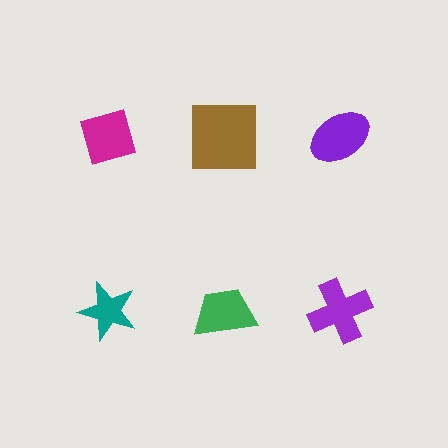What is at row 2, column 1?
A teal star.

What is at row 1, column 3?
A purple ellipse.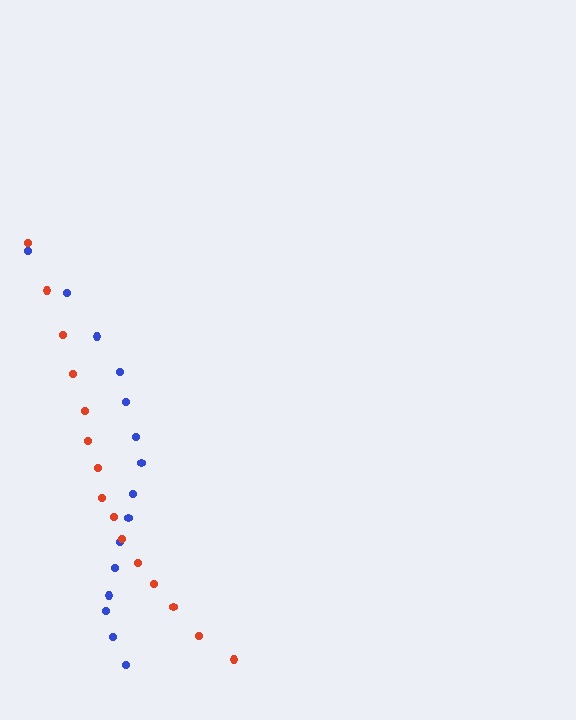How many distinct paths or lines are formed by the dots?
There are 2 distinct paths.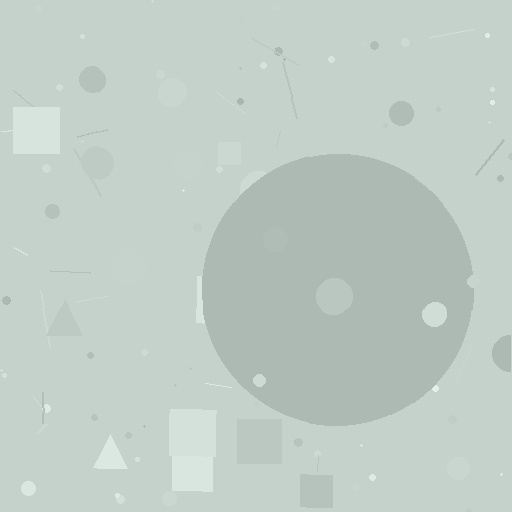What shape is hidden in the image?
A circle is hidden in the image.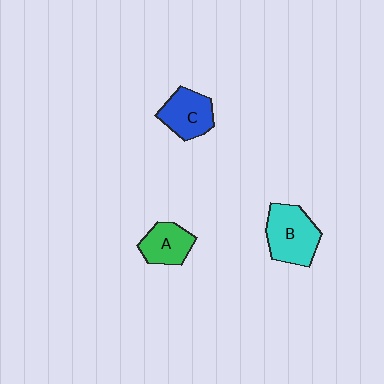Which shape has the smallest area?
Shape A (green).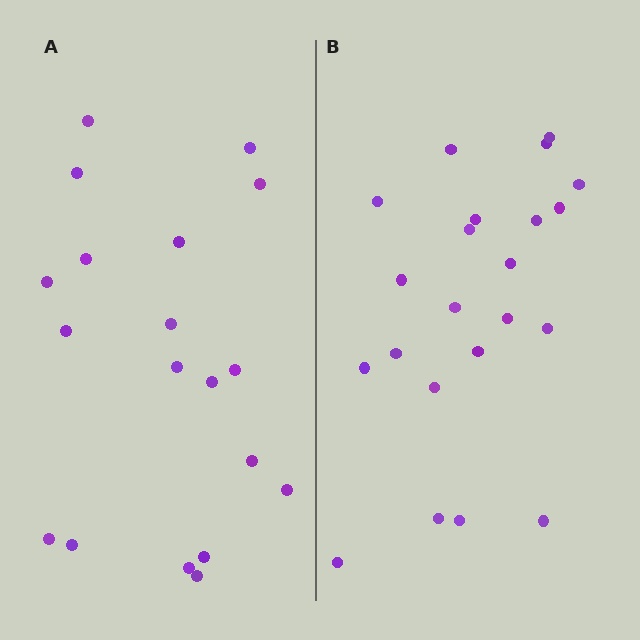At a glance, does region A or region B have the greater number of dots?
Region B (the right region) has more dots.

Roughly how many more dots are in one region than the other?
Region B has just a few more — roughly 2 or 3 more dots than region A.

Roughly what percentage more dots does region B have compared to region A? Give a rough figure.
About 15% more.